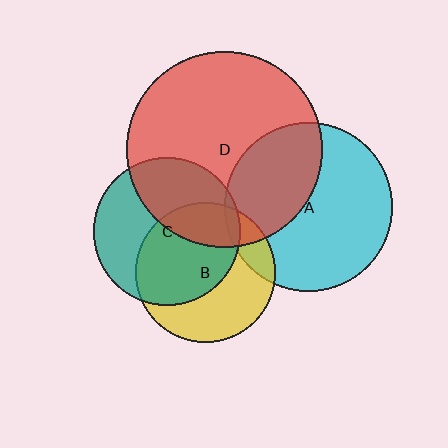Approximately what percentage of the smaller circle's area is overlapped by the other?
Approximately 5%.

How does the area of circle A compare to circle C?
Approximately 1.3 times.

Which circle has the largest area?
Circle D (red).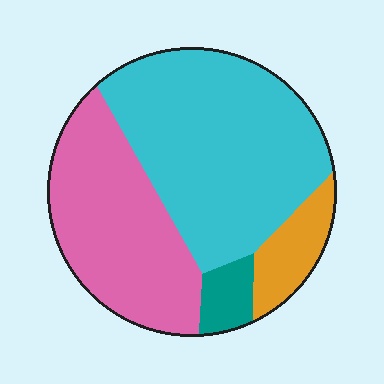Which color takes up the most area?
Cyan, at roughly 50%.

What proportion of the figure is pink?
Pink covers 35% of the figure.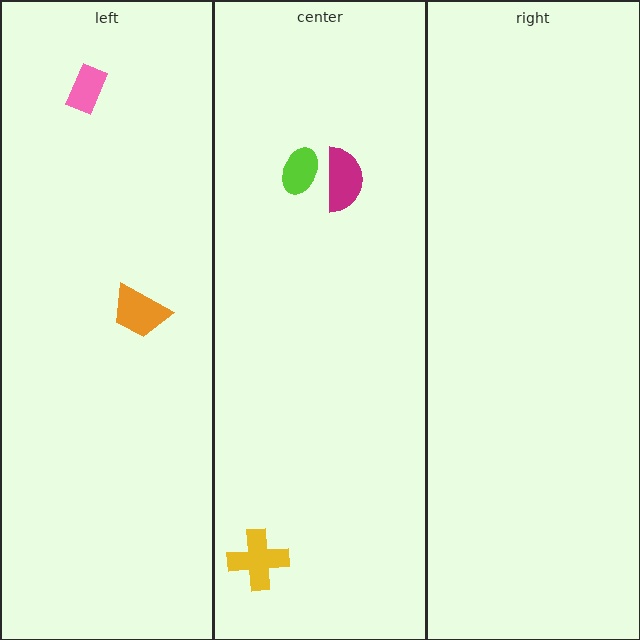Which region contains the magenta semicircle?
The center region.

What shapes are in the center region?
The yellow cross, the magenta semicircle, the lime ellipse.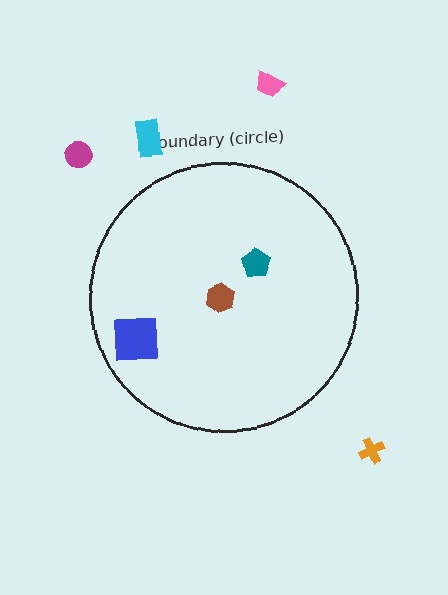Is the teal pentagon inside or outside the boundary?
Inside.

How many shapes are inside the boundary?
3 inside, 4 outside.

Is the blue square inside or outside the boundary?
Inside.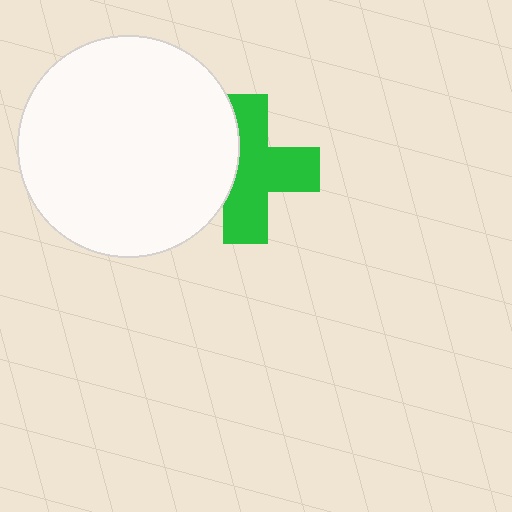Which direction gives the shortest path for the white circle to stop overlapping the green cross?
Moving left gives the shortest separation.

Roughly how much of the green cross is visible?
Most of it is visible (roughly 67%).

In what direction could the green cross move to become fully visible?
The green cross could move right. That would shift it out from behind the white circle entirely.